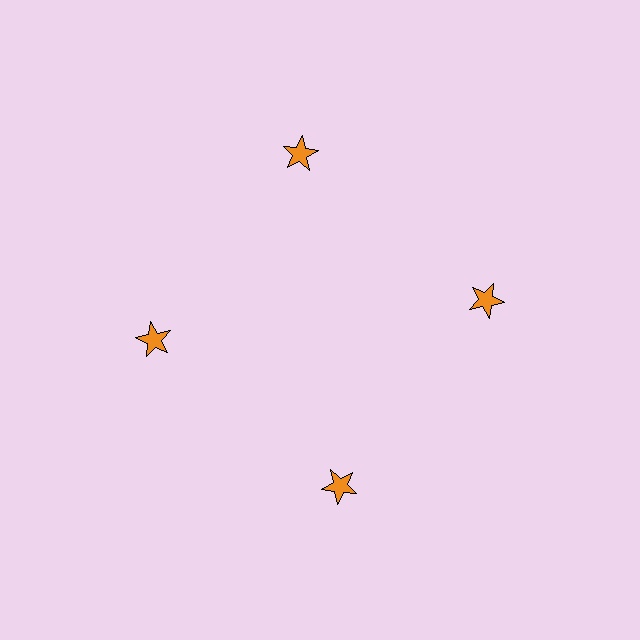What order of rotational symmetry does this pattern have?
This pattern has 4-fold rotational symmetry.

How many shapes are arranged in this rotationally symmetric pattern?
There are 4 shapes, arranged in 4 groups of 1.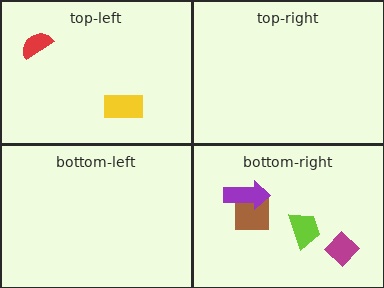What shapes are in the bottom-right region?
The brown square, the magenta diamond, the purple arrow, the lime trapezoid.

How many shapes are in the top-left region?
2.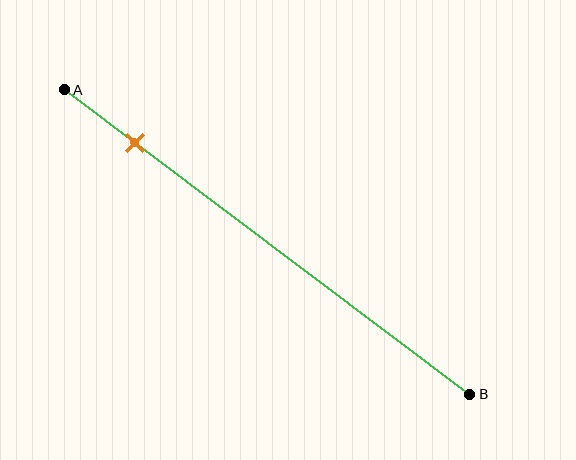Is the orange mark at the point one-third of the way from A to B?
No, the mark is at about 15% from A, not at the 33% one-third point.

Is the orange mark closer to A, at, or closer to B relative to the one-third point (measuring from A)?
The orange mark is closer to point A than the one-third point of segment AB.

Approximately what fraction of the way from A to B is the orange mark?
The orange mark is approximately 15% of the way from A to B.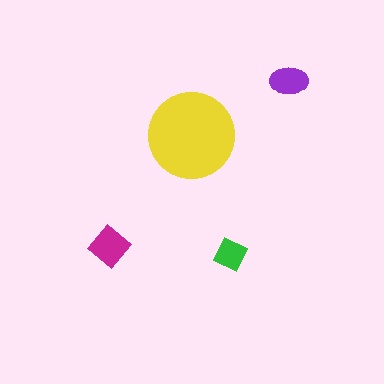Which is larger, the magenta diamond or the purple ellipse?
The magenta diamond.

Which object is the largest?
The yellow circle.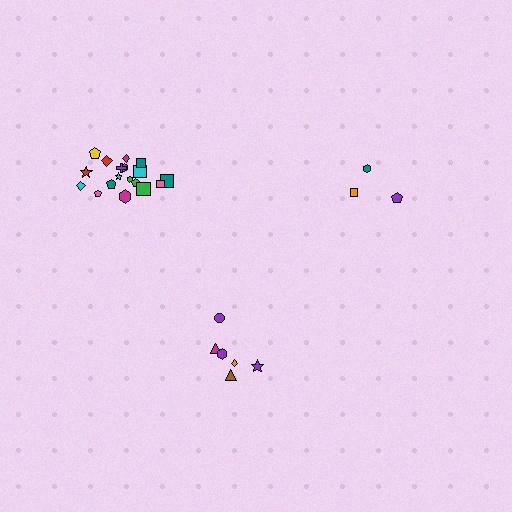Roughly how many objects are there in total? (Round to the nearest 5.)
Roughly 25 objects in total.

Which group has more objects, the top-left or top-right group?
The top-left group.